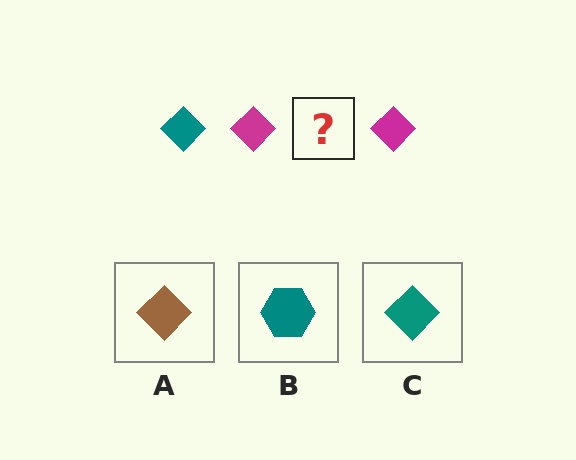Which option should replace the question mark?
Option C.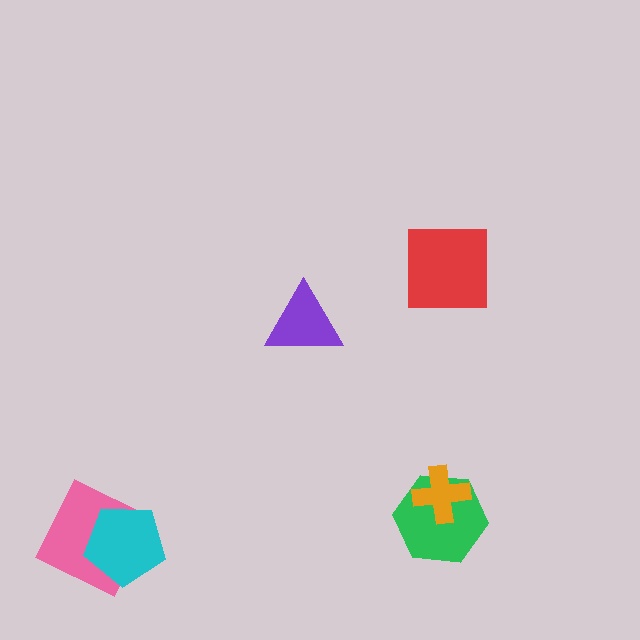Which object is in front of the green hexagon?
The orange cross is in front of the green hexagon.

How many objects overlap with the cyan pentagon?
1 object overlaps with the cyan pentagon.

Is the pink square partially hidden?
Yes, it is partially covered by another shape.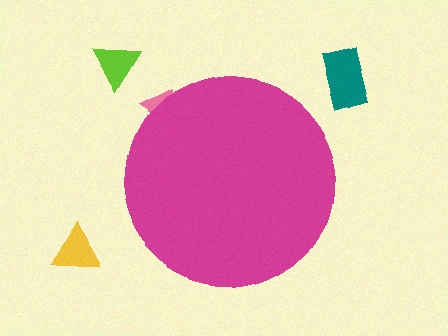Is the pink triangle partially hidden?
Yes, the pink triangle is partially hidden behind the magenta circle.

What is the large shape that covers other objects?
A magenta circle.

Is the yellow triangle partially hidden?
No, the yellow triangle is fully visible.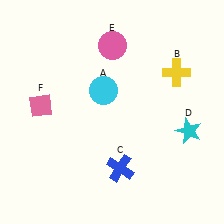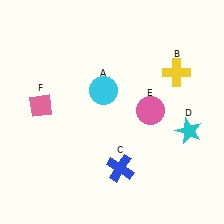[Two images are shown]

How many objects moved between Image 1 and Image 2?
1 object moved between the two images.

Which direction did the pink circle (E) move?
The pink circle (E) moved down.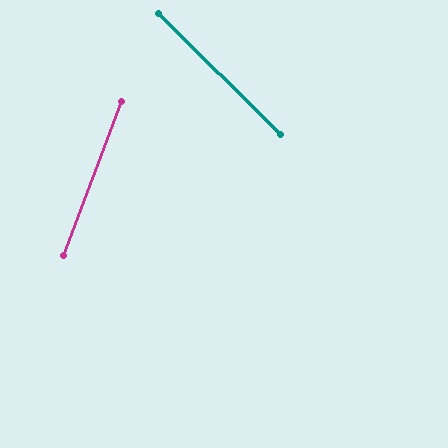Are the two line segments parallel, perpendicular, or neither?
Neither parallel nor perpendicular — they differ by about 66°.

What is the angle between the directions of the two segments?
Approximately 66 degrees.